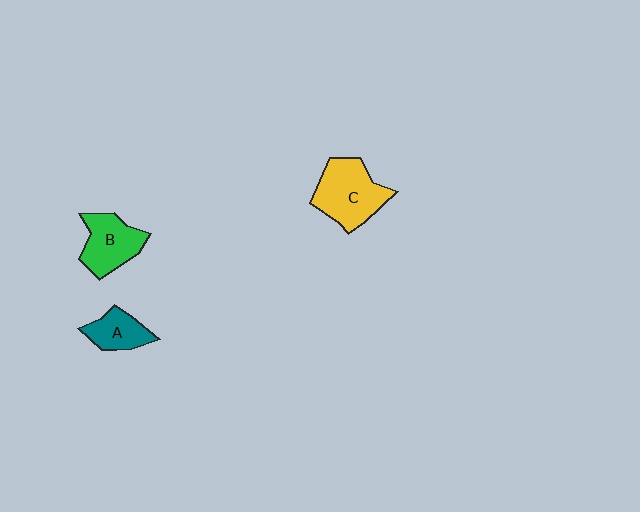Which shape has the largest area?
Shape C (yellow).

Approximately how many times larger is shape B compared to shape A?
Approximately 1.4 times.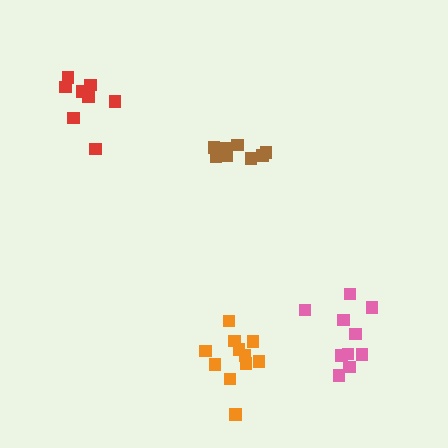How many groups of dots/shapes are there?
There are 4 groups.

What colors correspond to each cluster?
The clusters are colored: brown, red, pink, orange.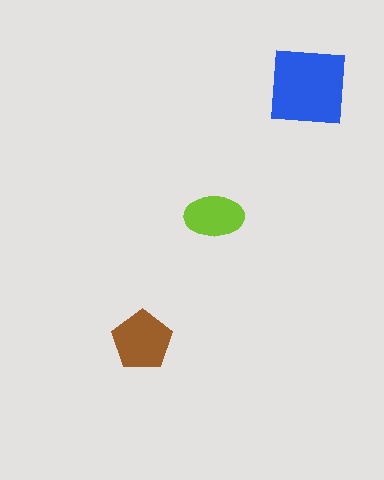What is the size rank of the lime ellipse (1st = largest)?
3rd.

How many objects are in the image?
There are 3 objects in the image.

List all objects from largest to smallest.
The blue square, the brown pentagon, the lime ellipse.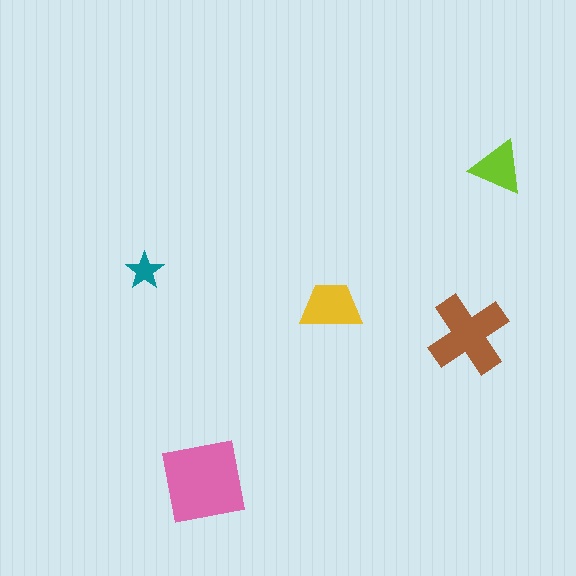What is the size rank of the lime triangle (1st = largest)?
4th.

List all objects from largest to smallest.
The pink square, the brown cross, the yellow trapezoid, the lime triangle, the teal star.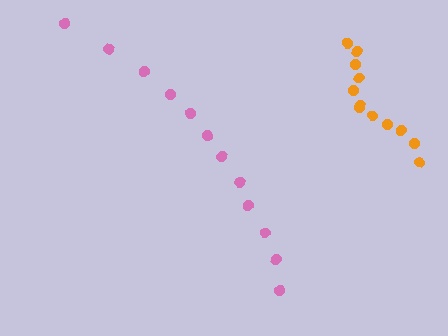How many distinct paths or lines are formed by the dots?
There are 2 distinct paths.